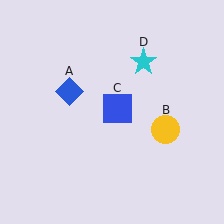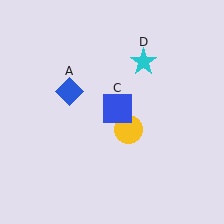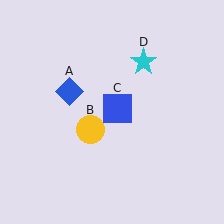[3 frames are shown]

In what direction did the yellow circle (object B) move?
The yellow circle (object B) moved left.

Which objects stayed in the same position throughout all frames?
Blue diamond (object A) and blue square (object C) and cyan star (object D) remained stationary.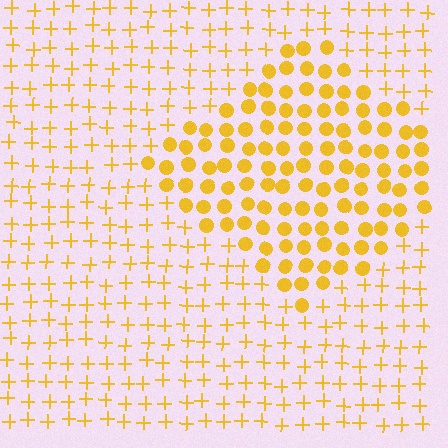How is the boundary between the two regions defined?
The boundary is defined by a change in element shape: circles inside vs. plus signs outside. All elements share the same color and spacing.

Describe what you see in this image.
The image is filled with small yellow elements arranged in a uniform grid. A diamond-shaped region contains circles, while the surrounding area contains plus signs. The boundary is defined purely by the change in element shape.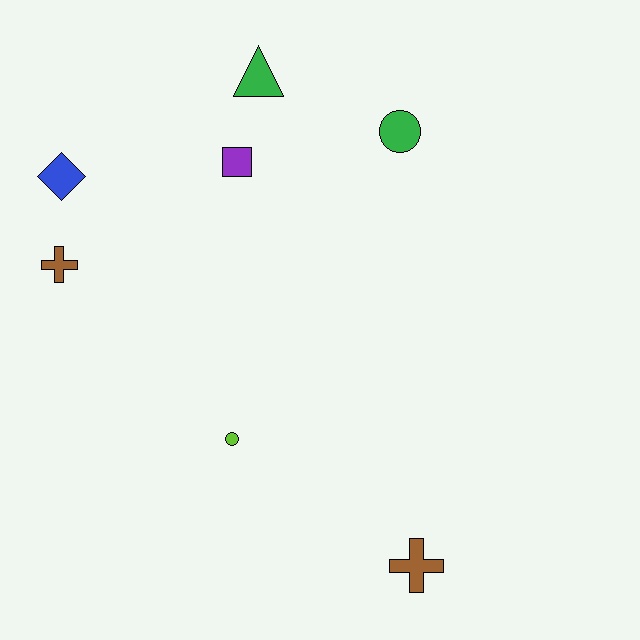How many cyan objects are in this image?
There are no cyan objects.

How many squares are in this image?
There is 1 square.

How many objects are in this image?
There are 7 objects.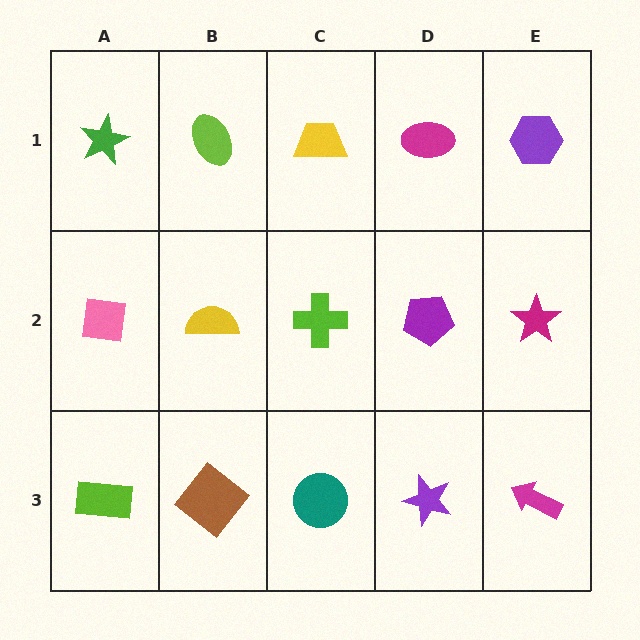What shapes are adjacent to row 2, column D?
A magenta ellipse (row 1, column D), a purple star (row 3, column D), a lime cross (row 2, column C), a magenta star (row 2, column E).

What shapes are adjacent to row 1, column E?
A magenta star (row 2, column E), a magenta ellipse (row 1, column D).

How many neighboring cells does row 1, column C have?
3.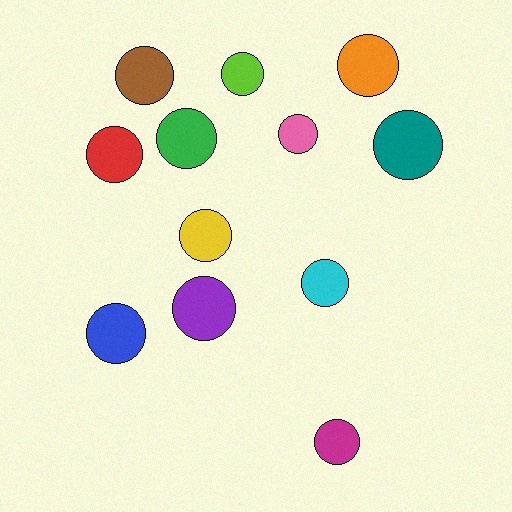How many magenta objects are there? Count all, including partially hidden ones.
There is 1 magenta object.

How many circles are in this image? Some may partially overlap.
There are 12 circles.